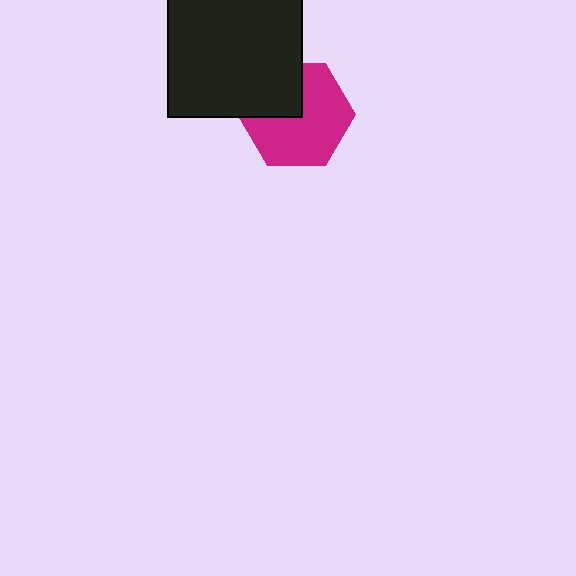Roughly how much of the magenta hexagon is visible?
Most of it is visible (roughly 69%).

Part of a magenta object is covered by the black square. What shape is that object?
It is a hexagon.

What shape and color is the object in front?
The object in front is a black square.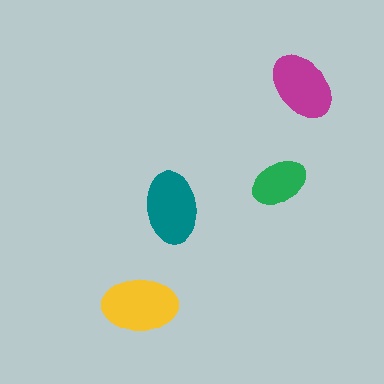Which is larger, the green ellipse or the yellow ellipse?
The yellow one.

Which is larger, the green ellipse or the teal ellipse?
The teal one.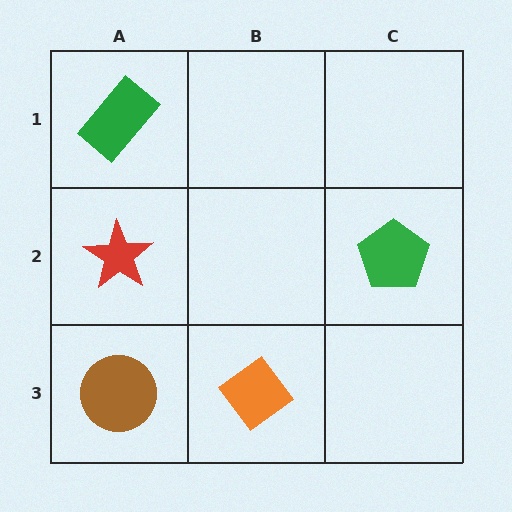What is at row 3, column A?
A brown circle.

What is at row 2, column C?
A green pentagon.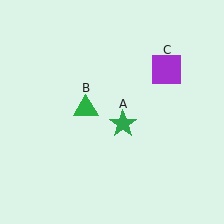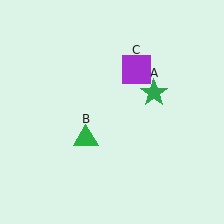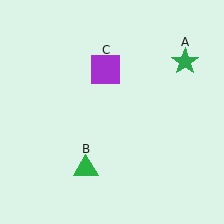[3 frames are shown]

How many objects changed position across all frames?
3 objects changed position: green star (object A), green triangle (object B), purple square (object C).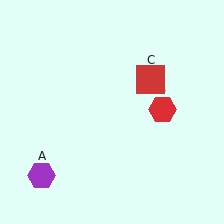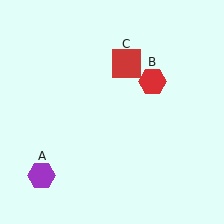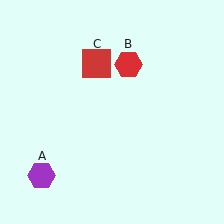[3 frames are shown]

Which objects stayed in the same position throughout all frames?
Purple hexagon (object A) remained stationary.